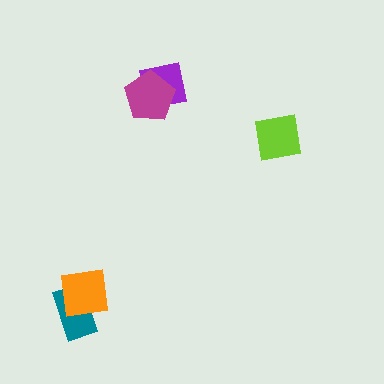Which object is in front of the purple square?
The magenta pentagon is in front of the purple square.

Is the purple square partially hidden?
Yes, it is partially covered by another shape.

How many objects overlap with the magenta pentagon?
1 object overlaps with the magenta pentagon.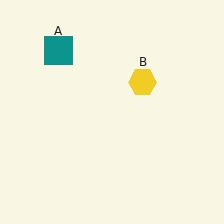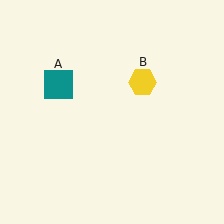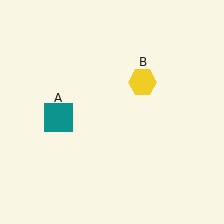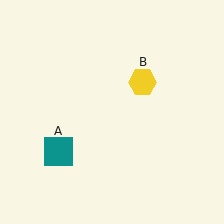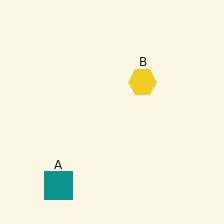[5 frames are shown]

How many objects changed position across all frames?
1 object changed position: teal square (object A).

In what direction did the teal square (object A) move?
The teal square (object A) moved down.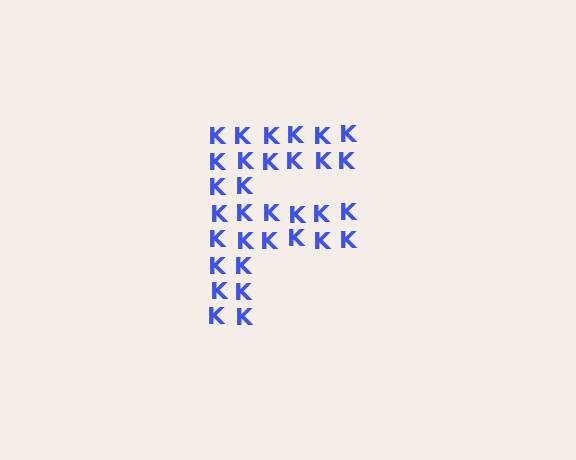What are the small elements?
The small elements are letter K's.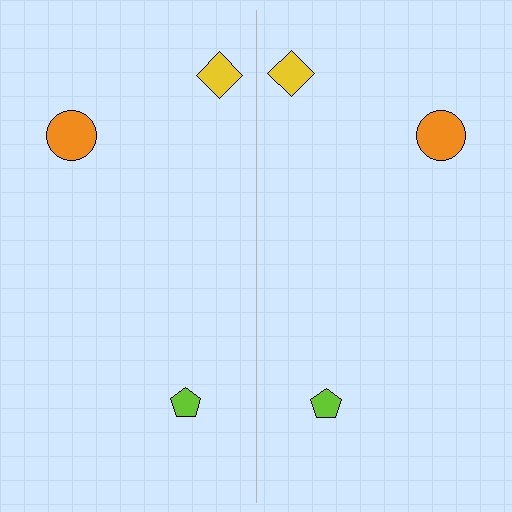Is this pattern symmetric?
Yes, this pattern has bilateral (reflection) symmetry.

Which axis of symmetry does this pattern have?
The pattern has a vertical axis of symmetry running through the center of the image.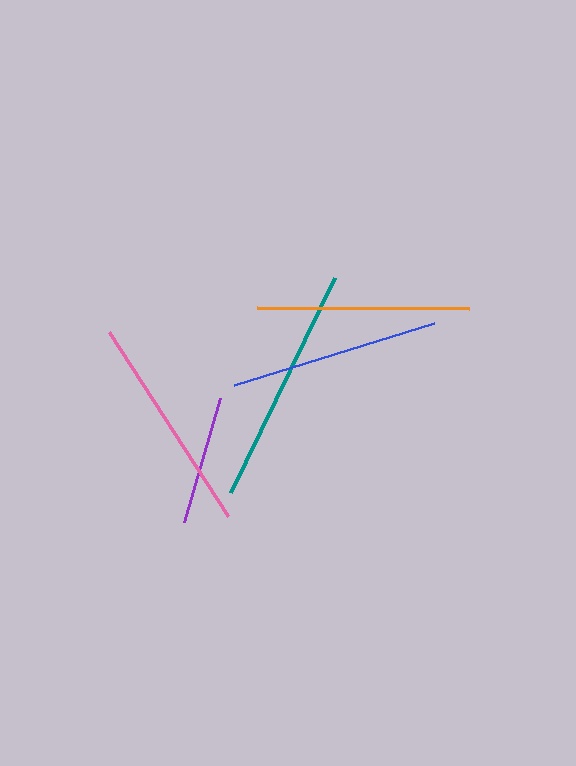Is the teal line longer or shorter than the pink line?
The teal line is longer than the pink line.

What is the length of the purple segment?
The purple segment is approximately 128 pixels long.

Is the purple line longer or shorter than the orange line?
The orange line is longer than the purple line.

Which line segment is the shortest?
The purple line is the shortest at approximately 128 pixels.